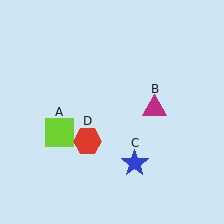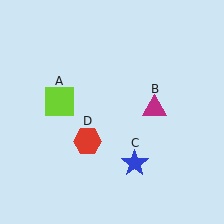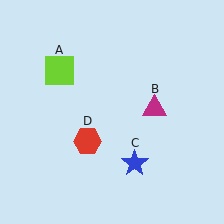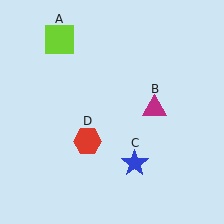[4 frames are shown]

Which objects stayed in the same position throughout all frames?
Magenta triangle (object B) and blue star (object C) and red hexagon (object D) remained stationary.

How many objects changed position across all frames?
1 object changed position: lime square (object A).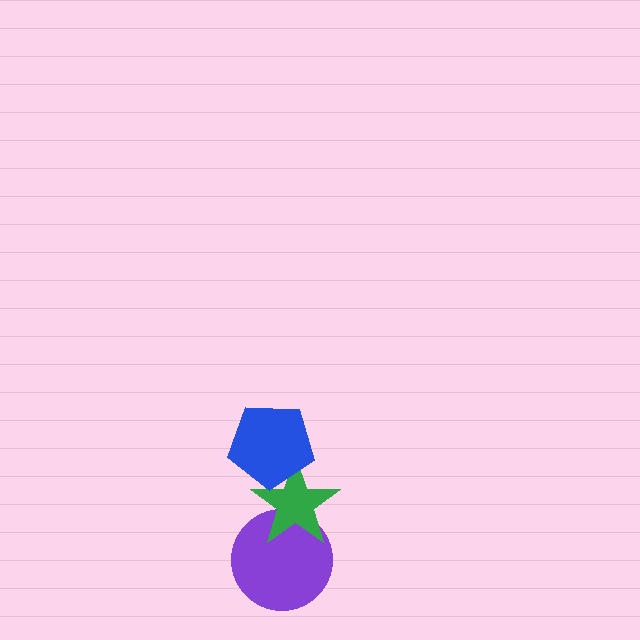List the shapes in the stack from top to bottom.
From top to bottom: the blue pentagon, the green star, the purple circle.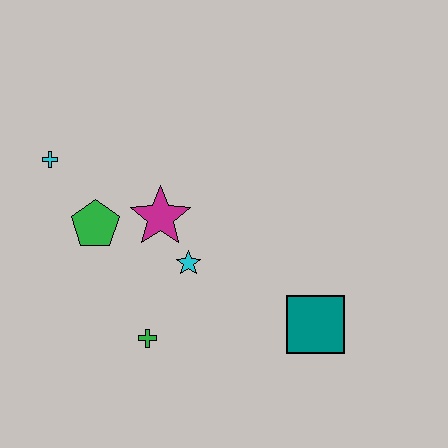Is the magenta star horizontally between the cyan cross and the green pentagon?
No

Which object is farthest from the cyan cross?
The teal square is farthest from the cyan cross.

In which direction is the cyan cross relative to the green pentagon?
The cyan cross is above the green pentagon.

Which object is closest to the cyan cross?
The green pentagon is closest to the cyan cross.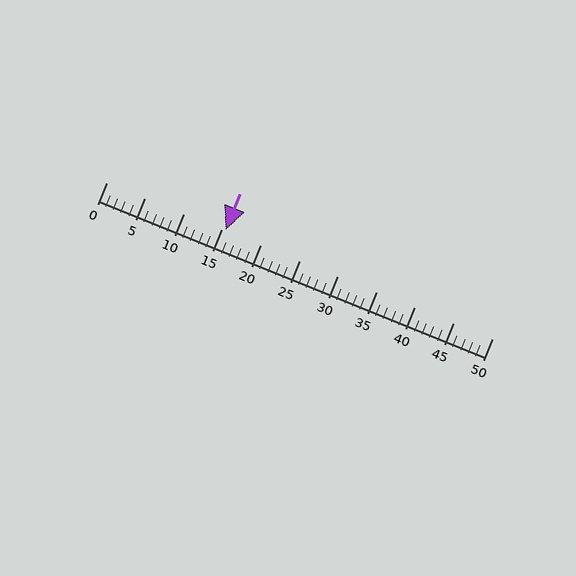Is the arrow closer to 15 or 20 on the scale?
The arrow is closer to 15.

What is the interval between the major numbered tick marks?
The major tick marks are spaced 5 units apart.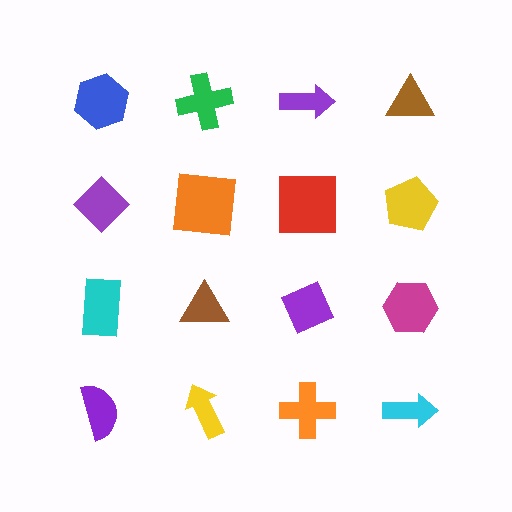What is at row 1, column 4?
A brown triangle.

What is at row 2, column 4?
A yellow pentagon.